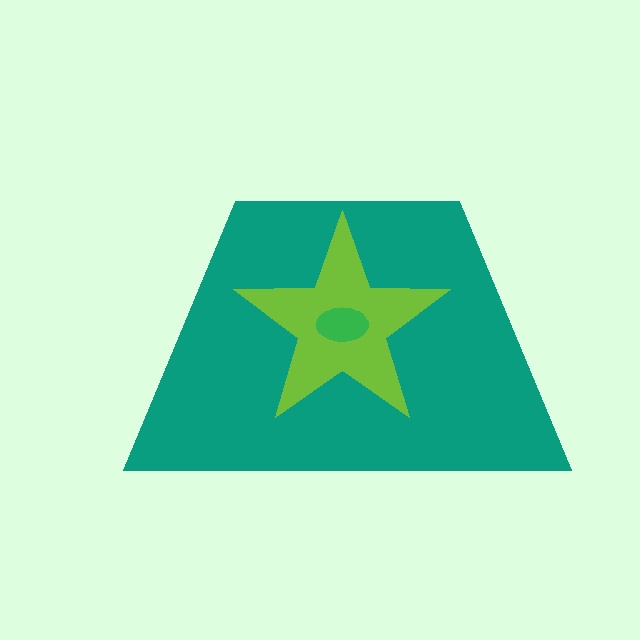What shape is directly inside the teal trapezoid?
The lime star.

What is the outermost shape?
The teal trapezoid.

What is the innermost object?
The green ellipse.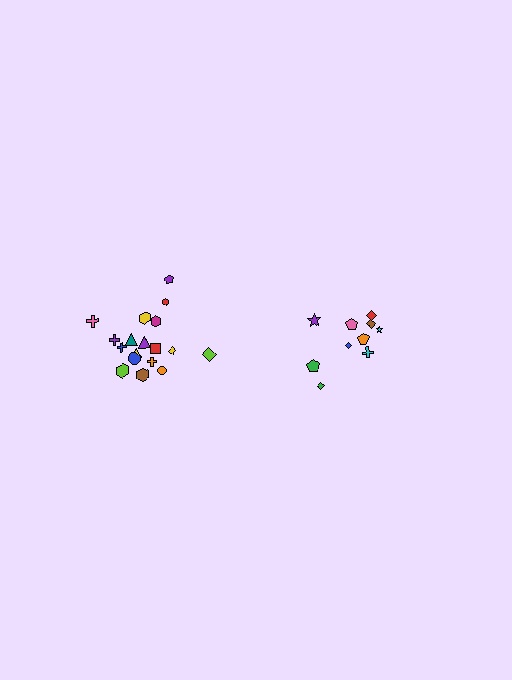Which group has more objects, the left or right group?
The left group.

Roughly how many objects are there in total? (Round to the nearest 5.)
Roughly 30 objects in total.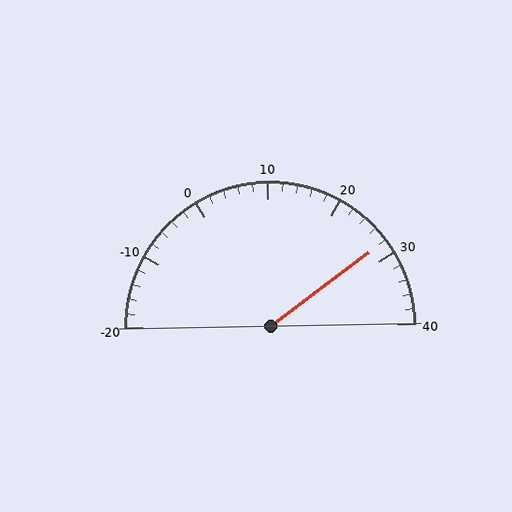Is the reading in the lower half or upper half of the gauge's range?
The reading is in the upper half of the range (-20 to 40).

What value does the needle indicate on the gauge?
The needle indicates approximately 28.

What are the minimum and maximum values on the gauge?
The gauge ranges from -20 to 40.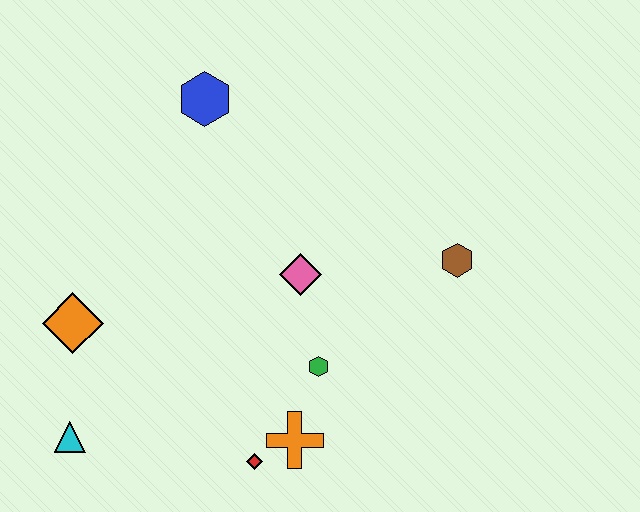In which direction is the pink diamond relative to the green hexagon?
The pink diamond is above the green hexagon.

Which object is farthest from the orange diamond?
The brown hexagon is farthest from the orange diamond.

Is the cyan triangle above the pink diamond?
No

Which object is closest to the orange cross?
The red diamond is closest to the orange cross.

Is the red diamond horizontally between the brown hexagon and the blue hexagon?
Yes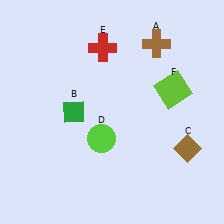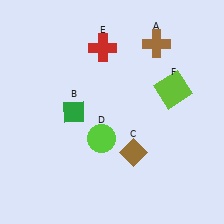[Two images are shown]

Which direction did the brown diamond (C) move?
The brown diamond (C) moved left.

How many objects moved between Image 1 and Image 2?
1 object moved between the two images.